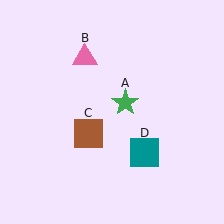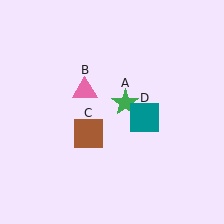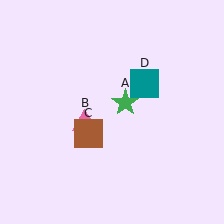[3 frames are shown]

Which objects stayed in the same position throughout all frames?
Green star (object A) and brown square (object C) remained stationary.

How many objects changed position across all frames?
2 objects changed position: pink triangle (object B), teal square (object D).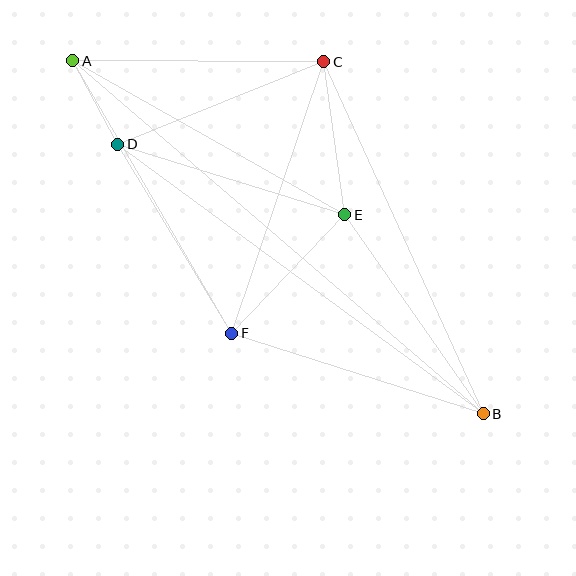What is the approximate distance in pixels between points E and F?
The distance between E and F is approximately 163 pixels.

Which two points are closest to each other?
Points A and D are closest to each other.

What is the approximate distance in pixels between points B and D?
The distance between B and D is approximately 454 pixels.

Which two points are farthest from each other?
Points A and B are farthest from each other.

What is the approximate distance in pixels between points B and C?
The distance between B and C is approximately 386 pixels.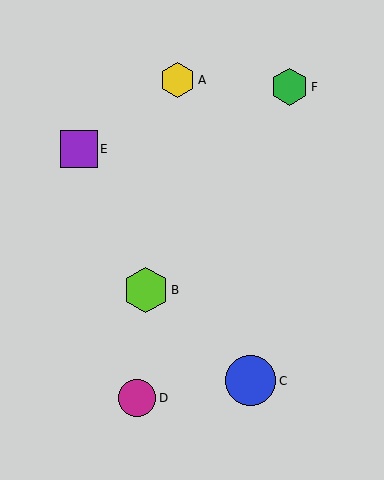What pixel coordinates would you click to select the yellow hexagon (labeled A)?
Click at (178, 80) to select the yellow hexagon A.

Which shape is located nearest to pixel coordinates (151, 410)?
The magenta circle (labeled D) at (137, 398) is nearest to that location.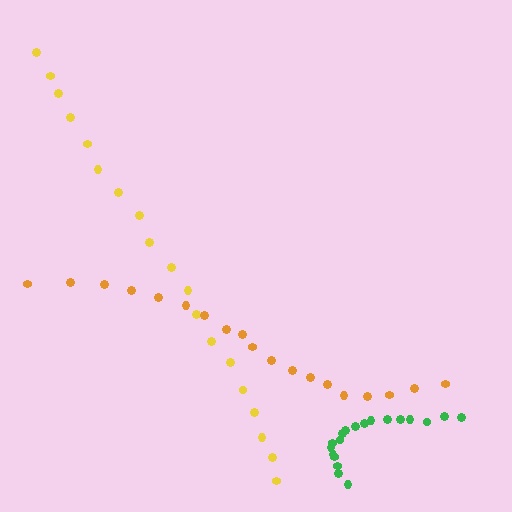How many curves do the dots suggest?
There are 3 distinct paths.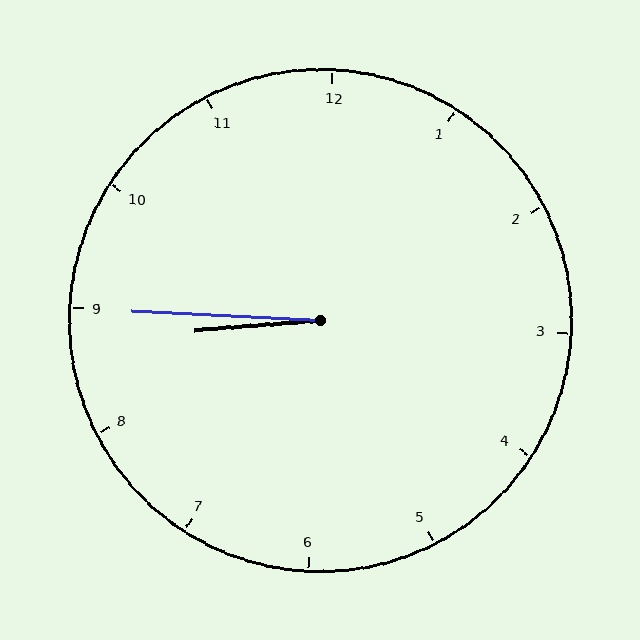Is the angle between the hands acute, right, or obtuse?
It is acute.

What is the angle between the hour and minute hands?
Approximately 8 degrees.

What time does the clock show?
8:45.